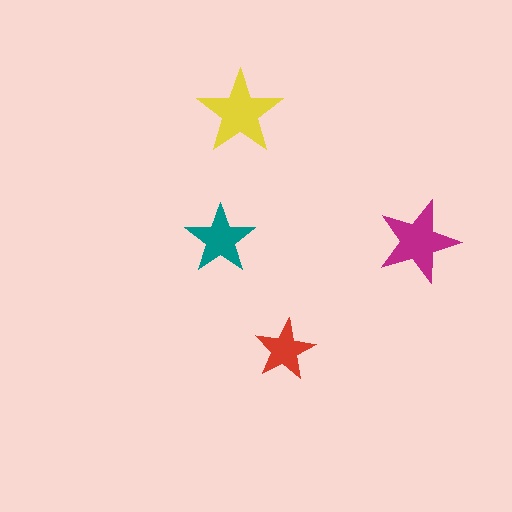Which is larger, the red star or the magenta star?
The magenta one.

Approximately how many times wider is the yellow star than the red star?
About 1.5 times wider.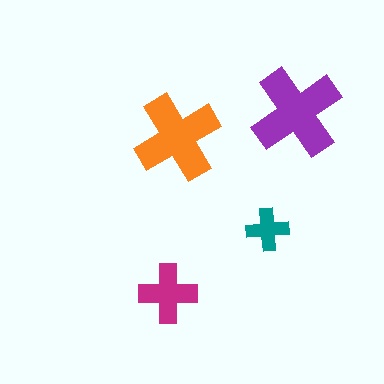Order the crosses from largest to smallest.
the purple one, the orange one, the magenta one, the teal one.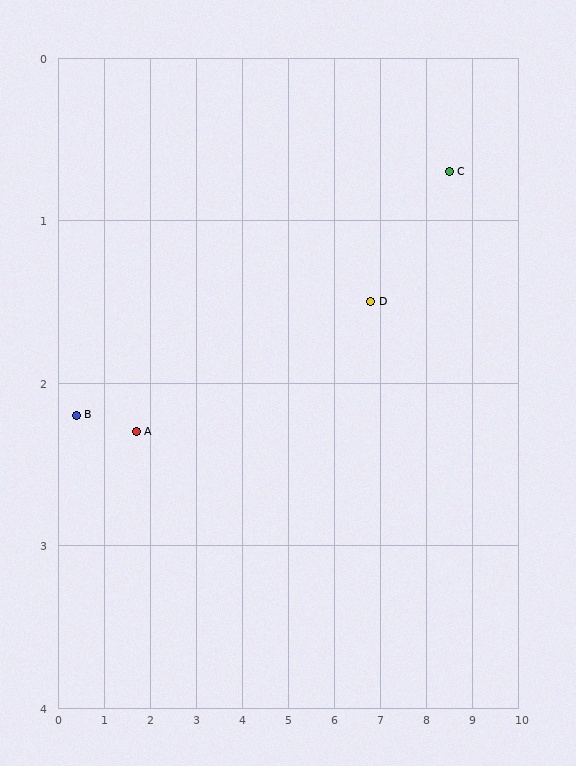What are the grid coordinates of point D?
Point D is at approximately (6.8, 1.5).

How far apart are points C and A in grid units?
Points C and A are about 7.0 grid units apart.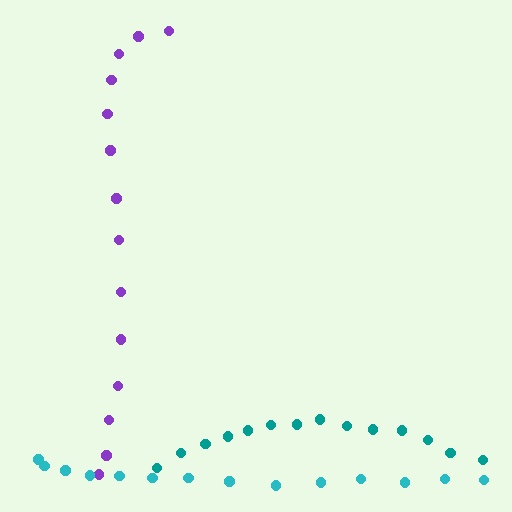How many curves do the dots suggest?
There are 3 distinct paths.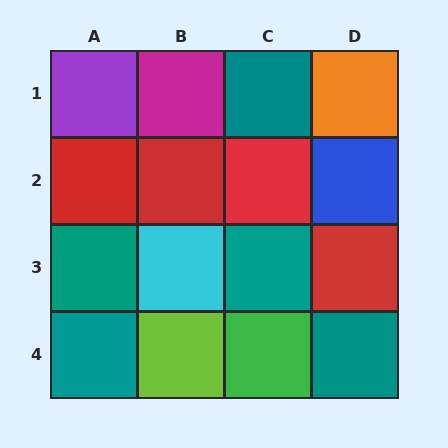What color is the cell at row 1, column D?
Orange.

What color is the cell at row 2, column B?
Red.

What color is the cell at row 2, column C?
Red.